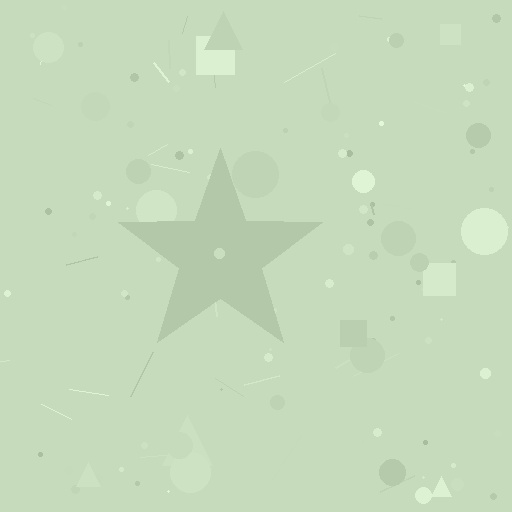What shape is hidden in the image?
A star is hidden in the image.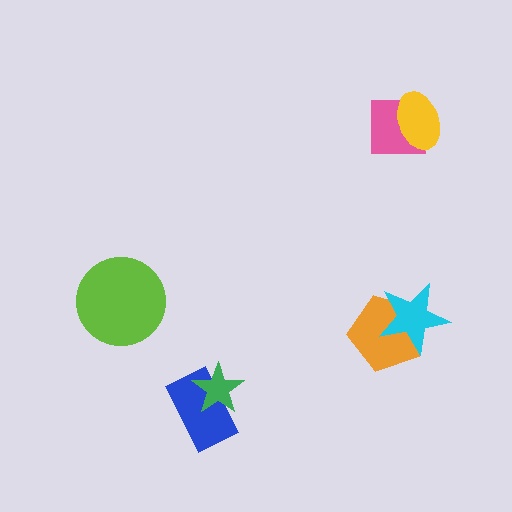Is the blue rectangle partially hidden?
Yes, it is partially covered by another shape.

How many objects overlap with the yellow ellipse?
1 object overlaps with the yellow ellipse.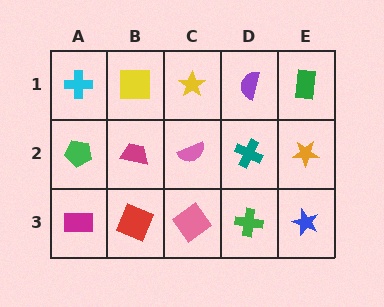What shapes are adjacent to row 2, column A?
A cyan cross (row 1, column A), a magenta rectangle (row 3, column A), a magenta trapezoid (row 2, column B).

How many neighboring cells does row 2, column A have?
3.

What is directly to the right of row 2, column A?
A magenta trapezoid.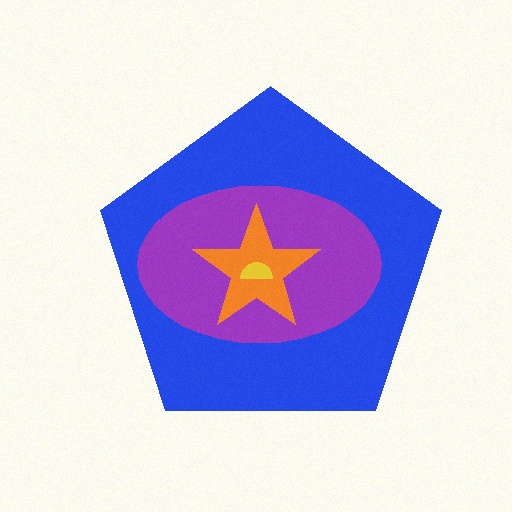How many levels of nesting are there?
4.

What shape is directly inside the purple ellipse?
The orange star.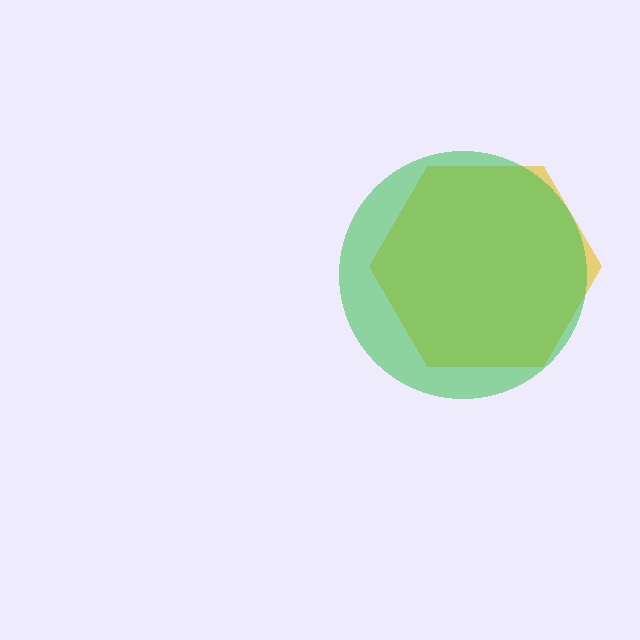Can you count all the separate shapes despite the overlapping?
Yes, there are 2 separate shapes.